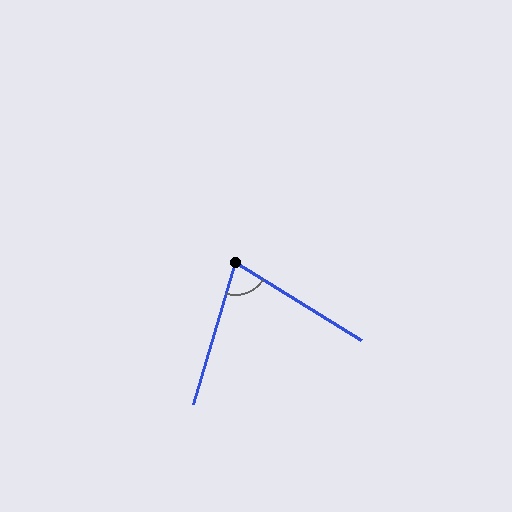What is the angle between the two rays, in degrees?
Approximately 75 degrees.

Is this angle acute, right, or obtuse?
It is acute.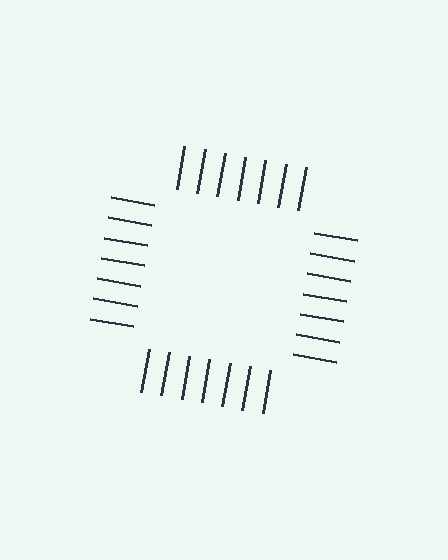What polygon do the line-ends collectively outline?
An illusory square — the line segments terminate on its edges but no continuous stroke is drawn.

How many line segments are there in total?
28 — 7 along each of the 4 edges.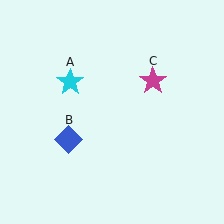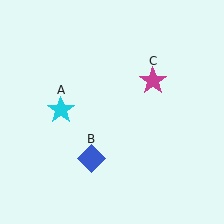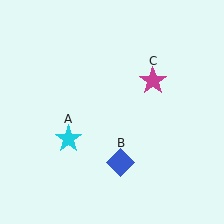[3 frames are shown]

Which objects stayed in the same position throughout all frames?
Magenta star (object C) remained stationary.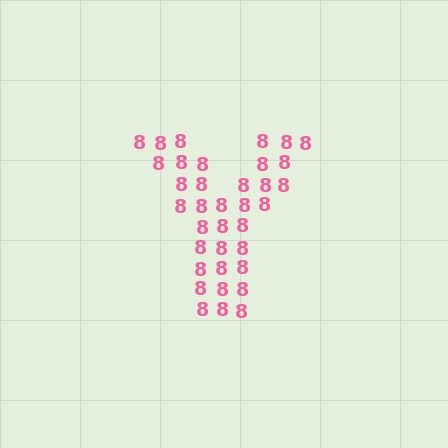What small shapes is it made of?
It is made of small digit 8's.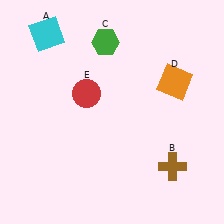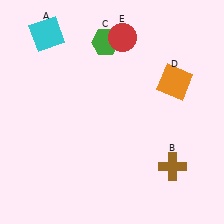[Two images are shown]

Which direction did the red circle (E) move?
The red circle (E) moved up.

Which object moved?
The red circle (E) moved up.